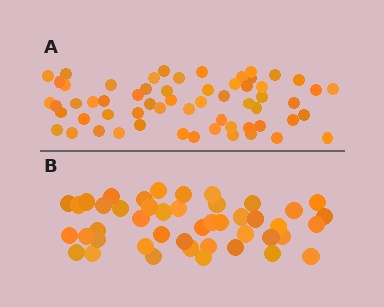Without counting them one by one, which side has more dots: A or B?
Region A (the top region) has more dots.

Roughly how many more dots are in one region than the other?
Region A has approximately 15 more dots than region B.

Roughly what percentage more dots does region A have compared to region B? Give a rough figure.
About 35% more.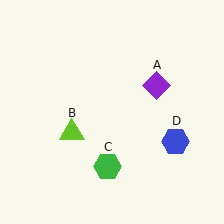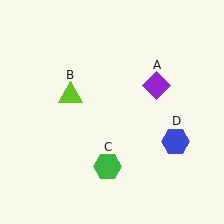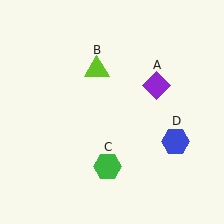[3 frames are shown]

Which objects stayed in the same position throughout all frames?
Purple diamond (object A) and green hexagon (object C) and blue hexagon (object D) remained stationary.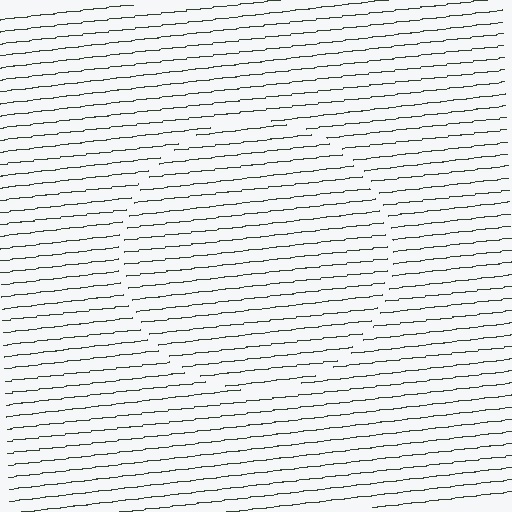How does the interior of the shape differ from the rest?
The interior of the shape contains the same grating, shifted by half a period — the contour is defined by the phase discontinuity where line-ends from the inner and outer gratings abut.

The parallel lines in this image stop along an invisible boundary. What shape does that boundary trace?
An illusory circle. The interior of the shape contains the same grating, shifted by half a period — the contour is defined by the phase discontinuity where line-ends from the inner and outer gratings abut.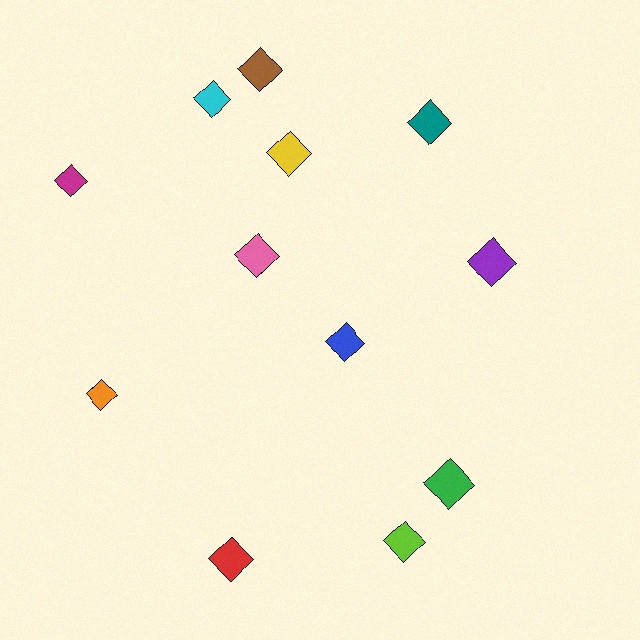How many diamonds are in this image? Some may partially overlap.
There are 12 diamonds.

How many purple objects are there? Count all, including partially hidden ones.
There is 1 purple object.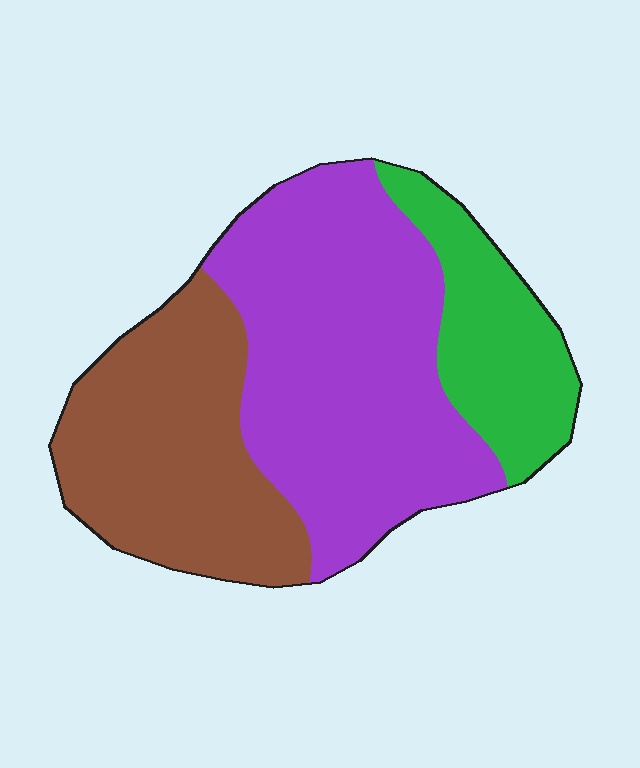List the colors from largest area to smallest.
From largest to smallest: purple, brown, green.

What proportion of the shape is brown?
Brown covers about 35% of the shape.